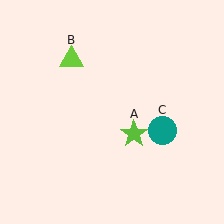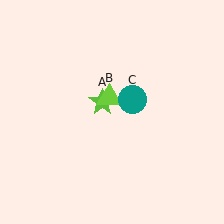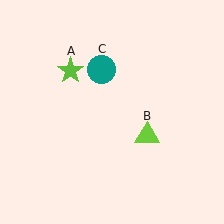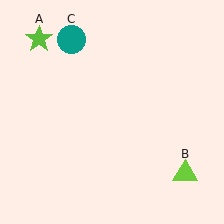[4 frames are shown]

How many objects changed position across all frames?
3 objects changed position: lime star (object A), lime triangle (object B), teal circle (object C).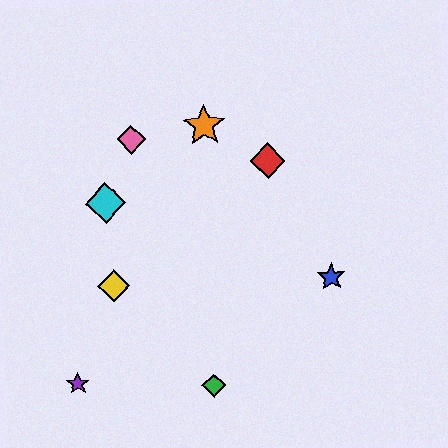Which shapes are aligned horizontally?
The blue star, the yellow diamond are aligned horizontally.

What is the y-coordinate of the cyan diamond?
The cyan diamond is at y≈203.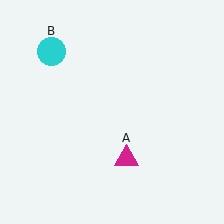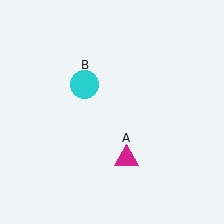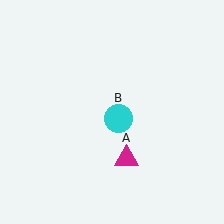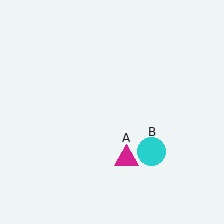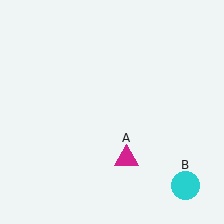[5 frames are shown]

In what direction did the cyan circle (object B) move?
The cyan circle (object B) moved down and to the right.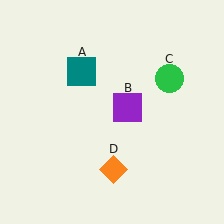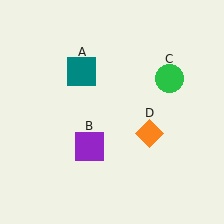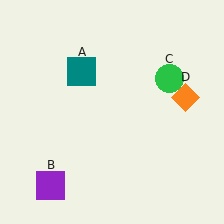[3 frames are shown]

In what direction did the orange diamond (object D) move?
The orange diamond (object D) moved up and to the right.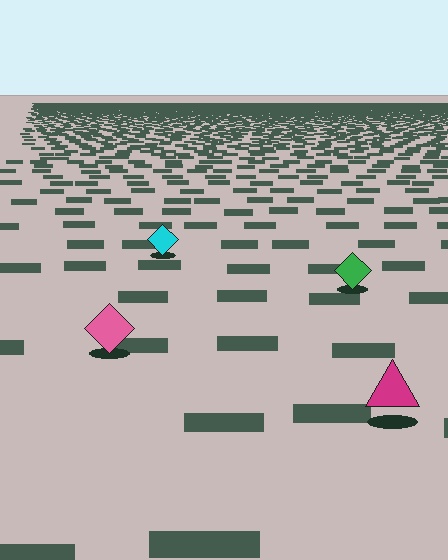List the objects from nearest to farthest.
From nearest to farthest: the magenta triangle, the pink diamond, the green diamond, the cyan diamond.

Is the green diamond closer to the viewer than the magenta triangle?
No. The magenta triangle is closer — you can tell from the texture gradient: the ground texture is coarser near it.